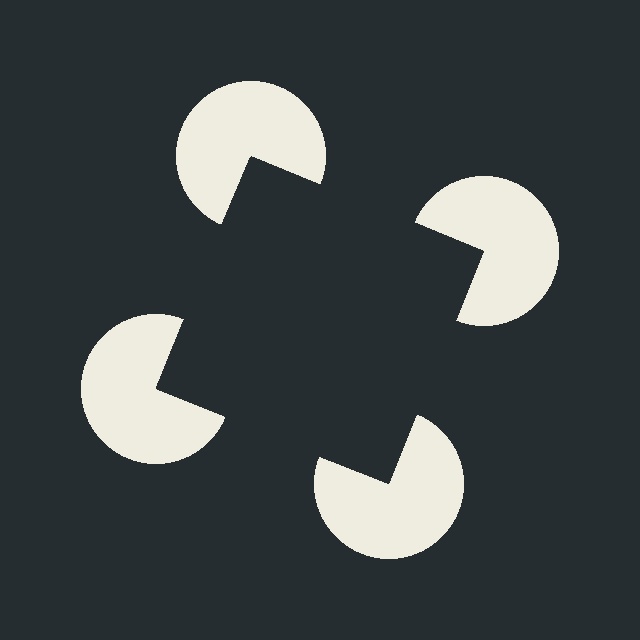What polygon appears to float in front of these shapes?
An illusory square — its edges are inferred from the aligned wedge cuts in the pac-man discs, not physically drawn.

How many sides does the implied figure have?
4 sides.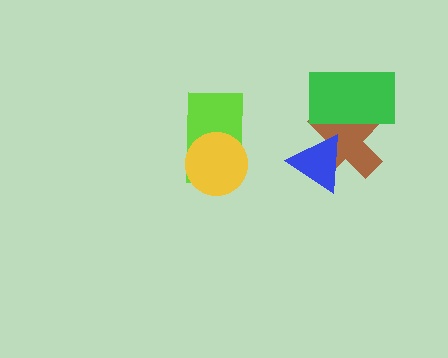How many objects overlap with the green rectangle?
1 object overlaps with the green rectangle.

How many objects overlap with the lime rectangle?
1 object overlaps with the lime rectangle.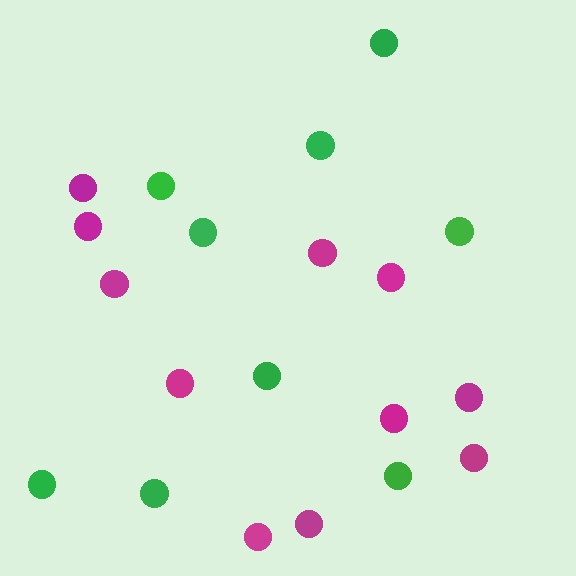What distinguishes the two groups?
There are 2 groups: one group of green circles (9) and one group of magenta circles (11).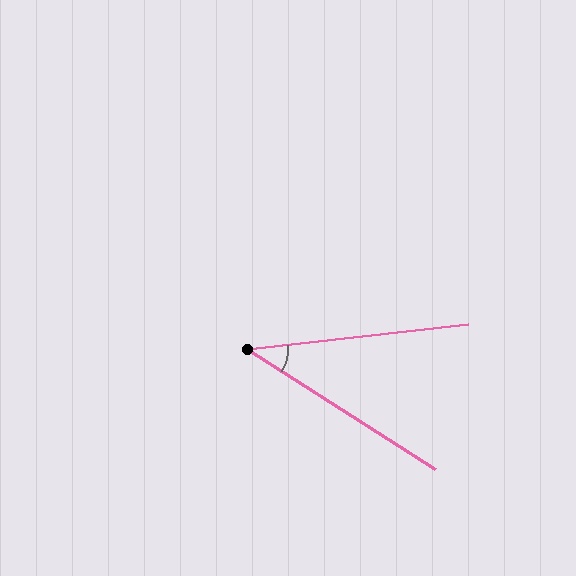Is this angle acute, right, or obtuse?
It is acute.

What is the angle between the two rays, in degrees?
Approximately 39 degrees.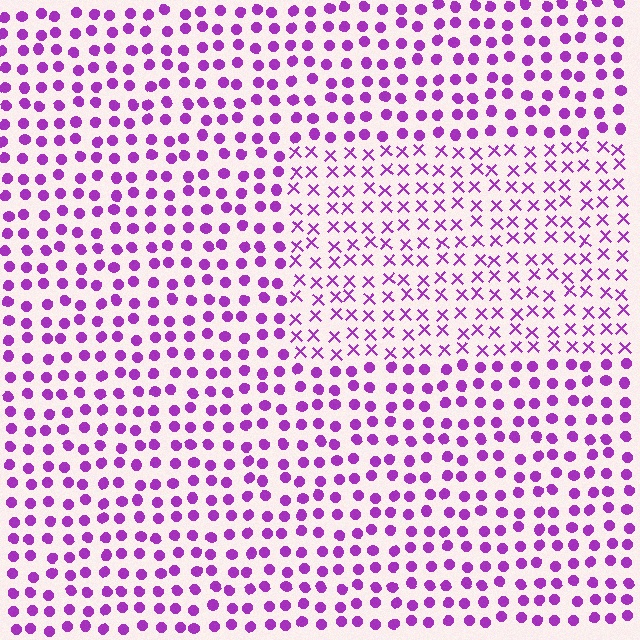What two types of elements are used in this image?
The image uses X marks inside the rectangle region and circles outside it.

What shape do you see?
I see a rectangle.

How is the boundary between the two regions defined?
The boundary is defined by a change in element shape: X marks inside vs. circles outside. All elements share the same color and spacing.